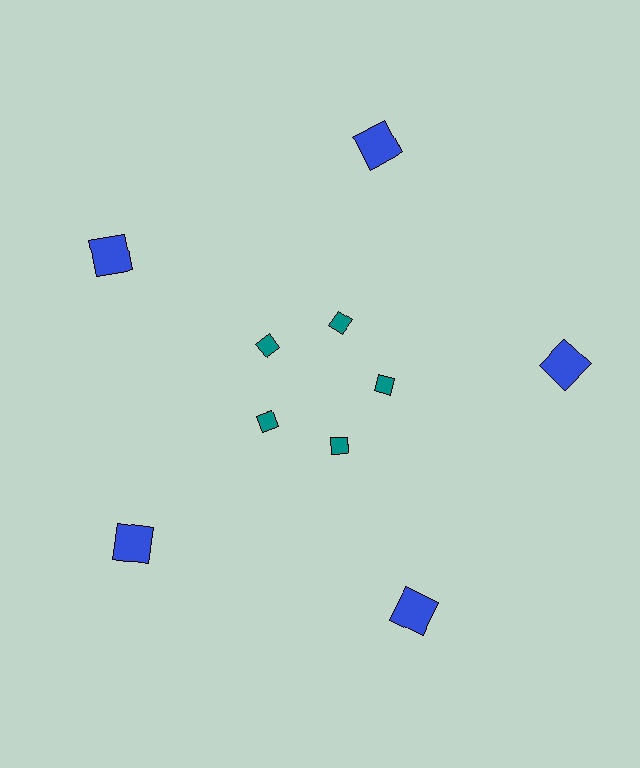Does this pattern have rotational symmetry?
Yes, this pattern has 5-fold rotational symmetry. It looks the same after rotating 72 degrees around the center.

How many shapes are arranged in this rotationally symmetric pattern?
There are 10 shapes, arranged in 5 groups of 2.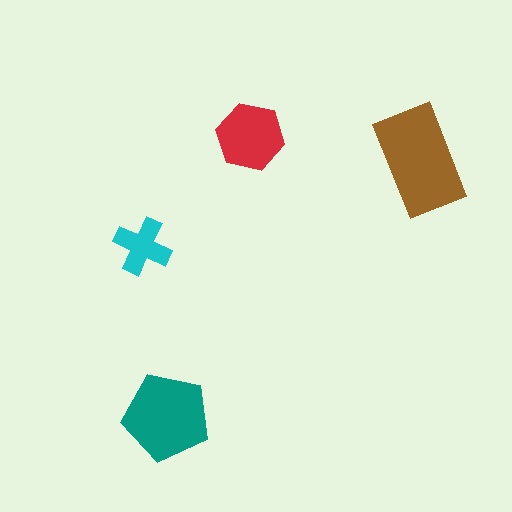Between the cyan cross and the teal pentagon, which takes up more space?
The teal pentagon.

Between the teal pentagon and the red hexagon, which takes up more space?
The teal pentagon.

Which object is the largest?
The brown rectangle.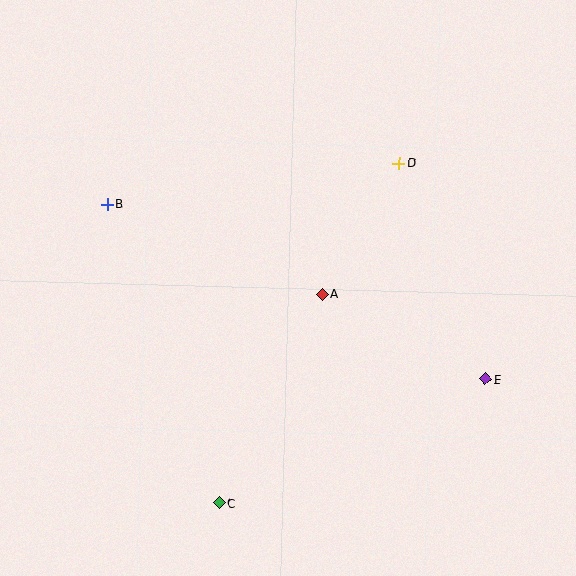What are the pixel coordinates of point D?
Point D is at (399, 163).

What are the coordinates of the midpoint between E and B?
The midpoint between E and B is at (296, 292).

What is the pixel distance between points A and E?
The distance between A and E is 184 pixels.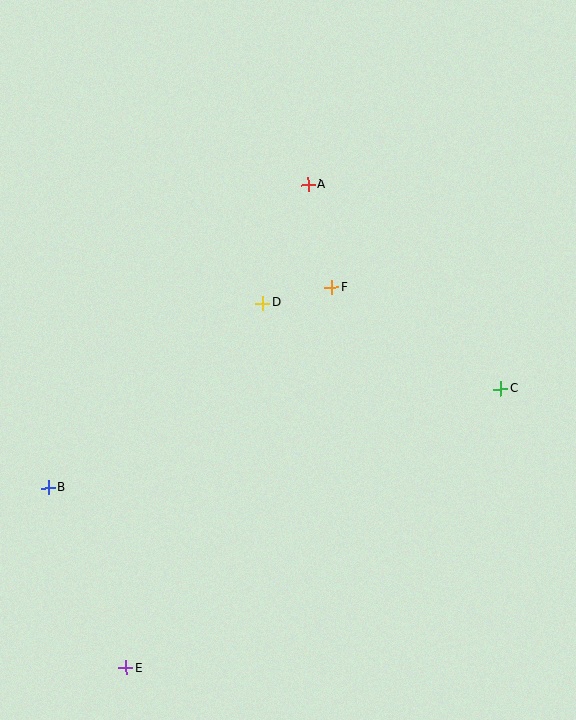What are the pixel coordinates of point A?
Point A is at (308, 184).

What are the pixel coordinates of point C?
Point C is at (501, 389).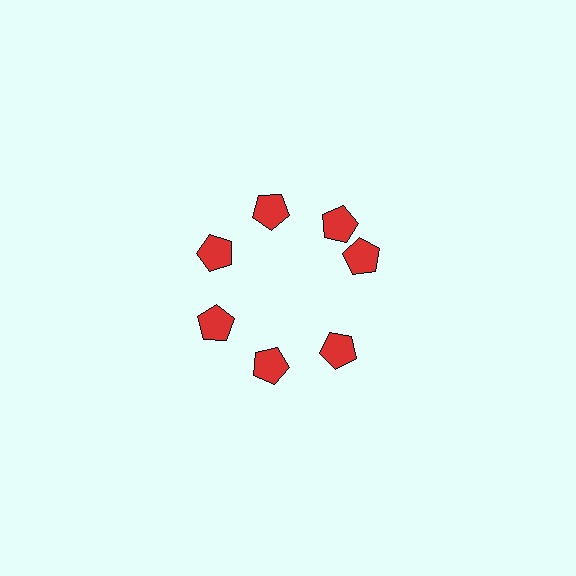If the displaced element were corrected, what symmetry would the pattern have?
It would have 7-fold rotational symmetry — the pattern would map onto itself every 51 degrees.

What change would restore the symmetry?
The symmetry would be restored by rotating it back into even spacing with its neighbors so that all 7 pentagons sit at equal angles and equal distance from the center.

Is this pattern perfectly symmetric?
No. The 7 red pentagons are arranged in a ring, but one element near the 3 o'clock position is rotated out of alignment along the ring, breaking the 7-fold rotational symmetry.